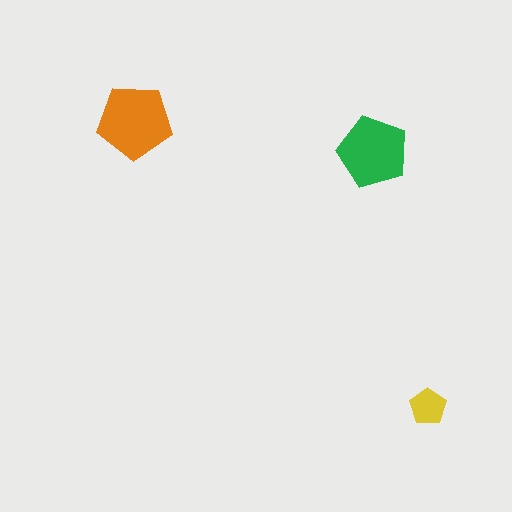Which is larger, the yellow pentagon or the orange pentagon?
The orange one.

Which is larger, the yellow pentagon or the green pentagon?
The green one.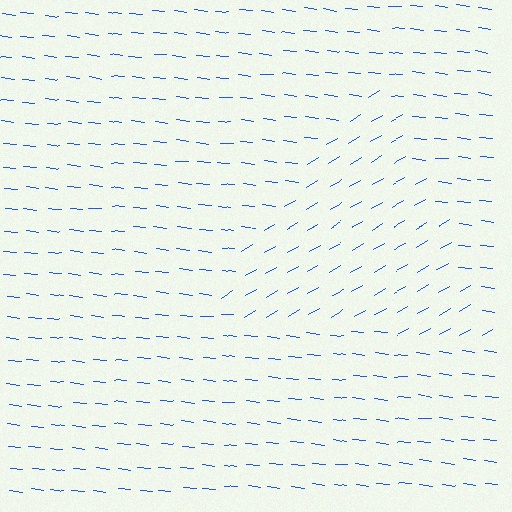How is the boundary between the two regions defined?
The boundary is defined purely by a change in line orientation (approximately 37 degrees difference). All lines are the same color and thickness.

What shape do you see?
I see a triangle.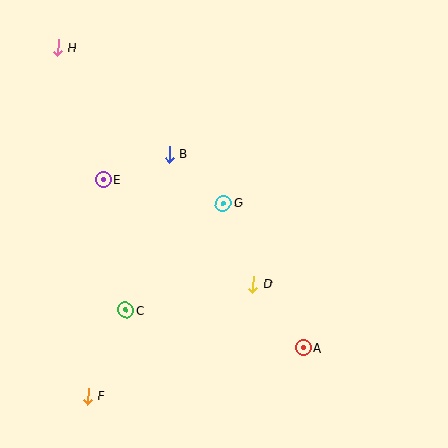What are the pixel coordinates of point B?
Point B is at (169, 154).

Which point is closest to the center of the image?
Point G at (223, 203) is closest to the center.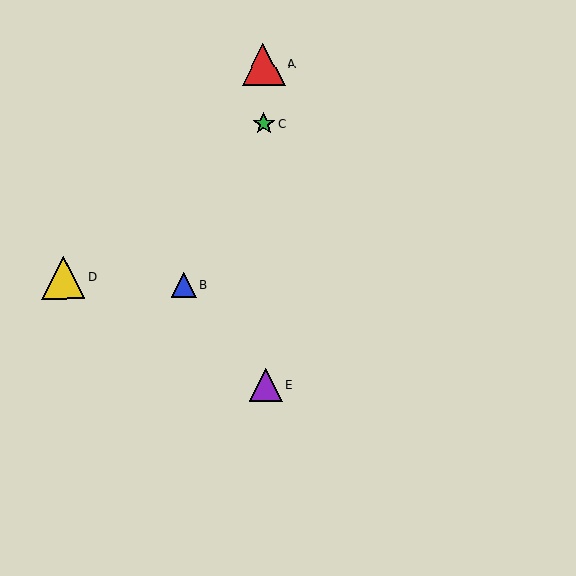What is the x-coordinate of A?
Object A is at x≈263.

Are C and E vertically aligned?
Yes, both are at x≈264.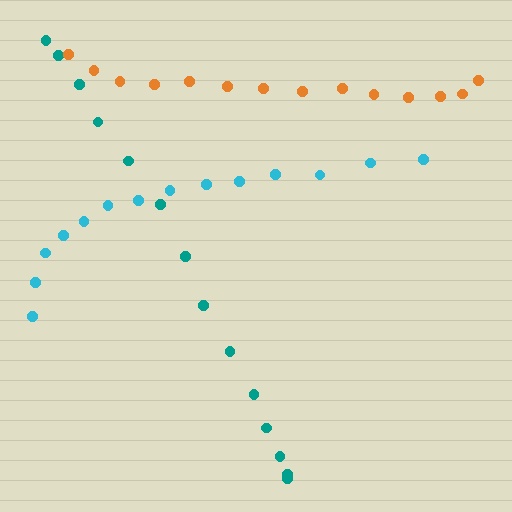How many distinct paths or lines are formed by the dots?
There are 3 distinct paths.